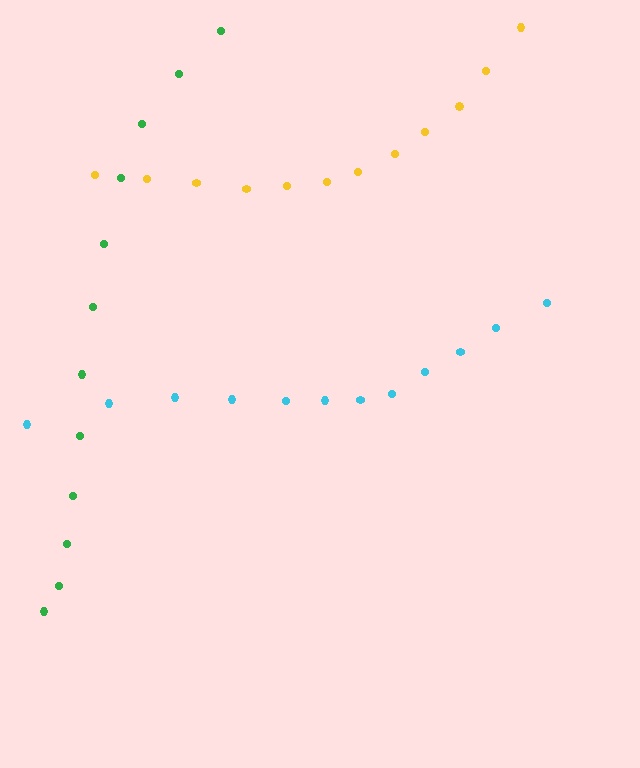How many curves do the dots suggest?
There are 3 distinct paths.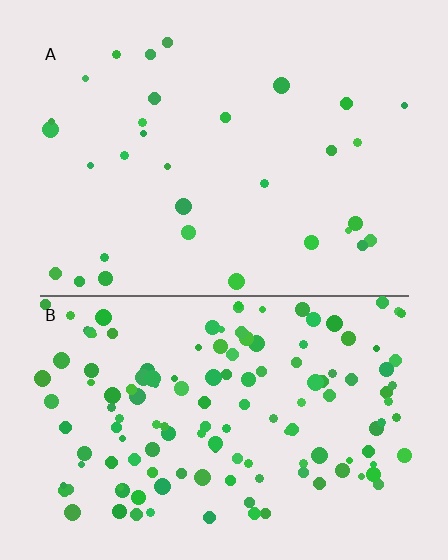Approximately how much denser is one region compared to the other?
Approximately 4.3× — region B over region A.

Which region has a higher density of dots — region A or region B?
B (the bottom).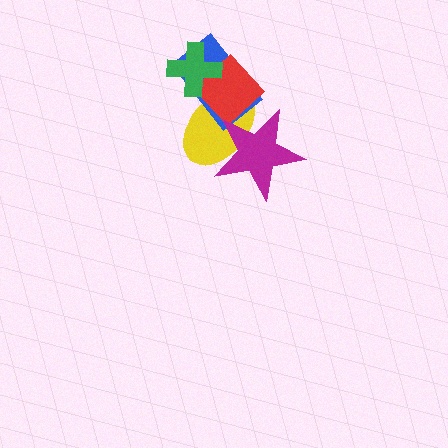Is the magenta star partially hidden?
No, no other shape covers it.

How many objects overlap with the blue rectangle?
3 objects overlap with the blue rectangle.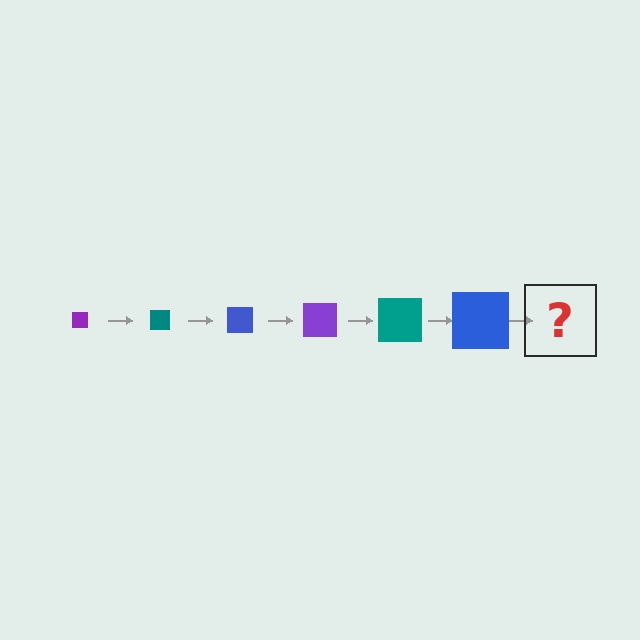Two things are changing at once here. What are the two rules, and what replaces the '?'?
The two rules are that the square grows larger each step and the color cycles through purple, teal, and blue. The '?' should be a purple square, larger than the previous one.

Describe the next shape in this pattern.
It should be a purple square, larger than the previous one.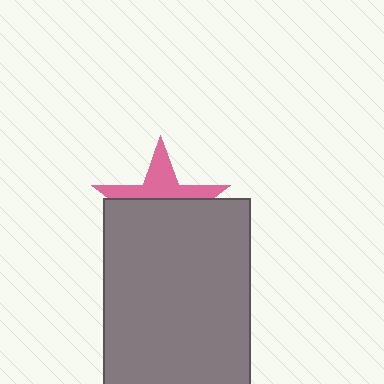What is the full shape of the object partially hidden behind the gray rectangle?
The partially hidden object is a pink star.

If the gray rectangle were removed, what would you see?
You would see the complete pink star.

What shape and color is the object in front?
The object in front is a gray rectangle.